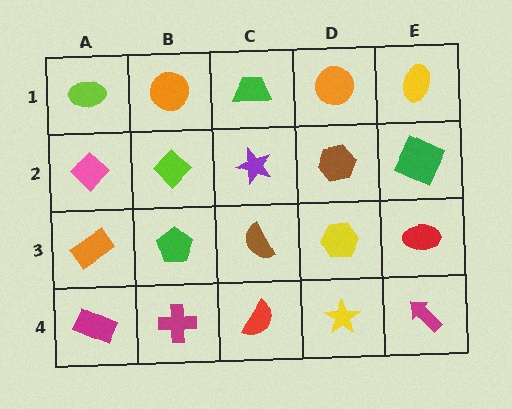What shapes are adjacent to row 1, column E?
A green square (row 2, column E), an orange circle (row 1, column D).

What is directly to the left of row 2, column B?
A pink diamond.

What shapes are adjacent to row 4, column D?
A yellow hexagon (row 3, column D), a red semicircle (row 4, column C), a magenta arrow (row 4, column E).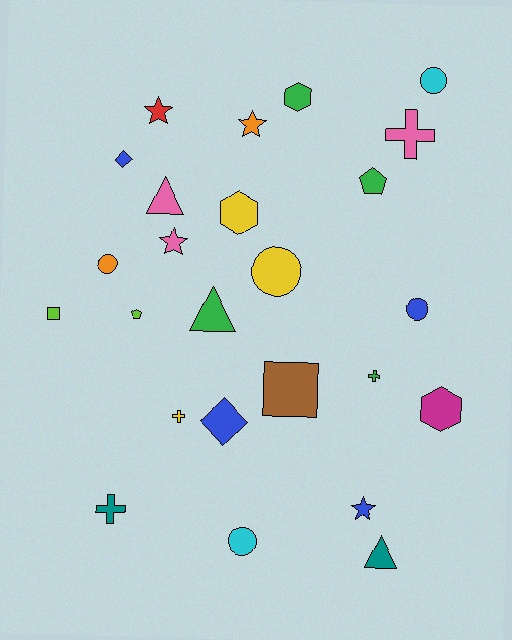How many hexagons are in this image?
There are 3 hexagons.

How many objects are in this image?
There are 25 objects.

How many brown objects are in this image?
There is 1 brown object.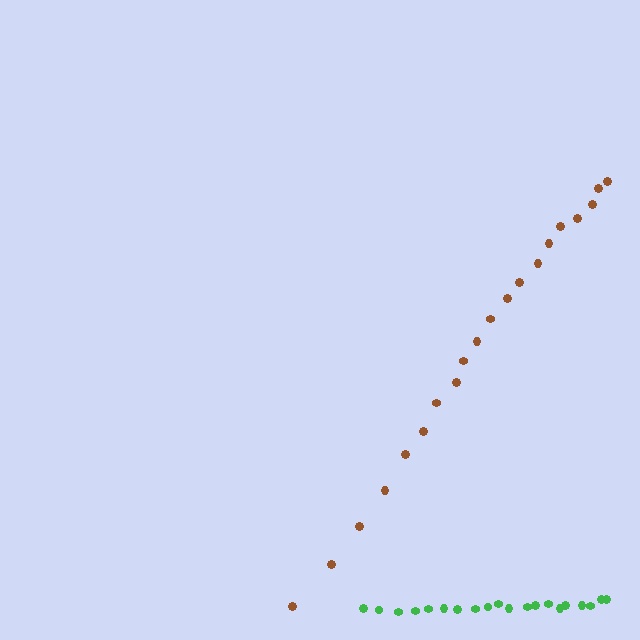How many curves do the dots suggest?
There are 2 distinct paths.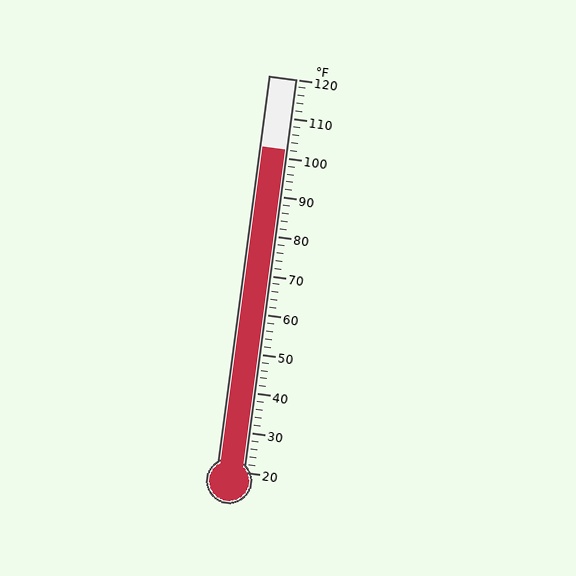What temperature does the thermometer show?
The thermometer shows approximately 102°F.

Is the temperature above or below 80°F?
The temperature is above 80°F.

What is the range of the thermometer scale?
The thermometer scale ranges from 20°F to 120°F.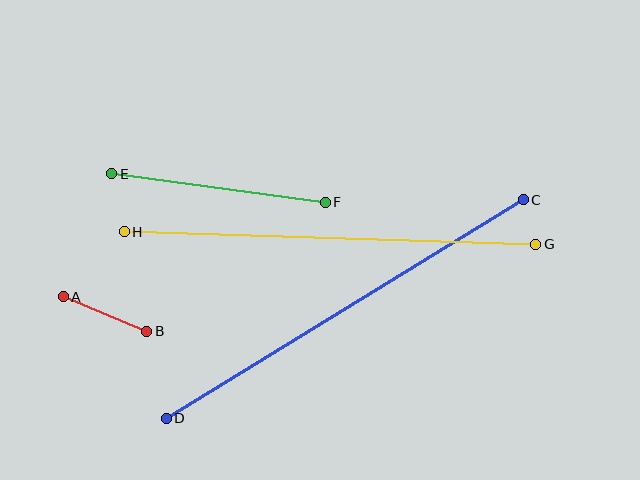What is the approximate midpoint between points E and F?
The midpoint is at approximately (218, 188) pixels.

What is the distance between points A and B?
The distance is approximately 90 pixels.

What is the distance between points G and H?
The distance is approximately 412 pixels.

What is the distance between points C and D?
The distance is approximately 419 pixels.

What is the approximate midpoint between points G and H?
The midpoint is at approximately (330, 238) pixels.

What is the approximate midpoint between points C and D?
The midpoint is at approximately (345, 309) pixels.